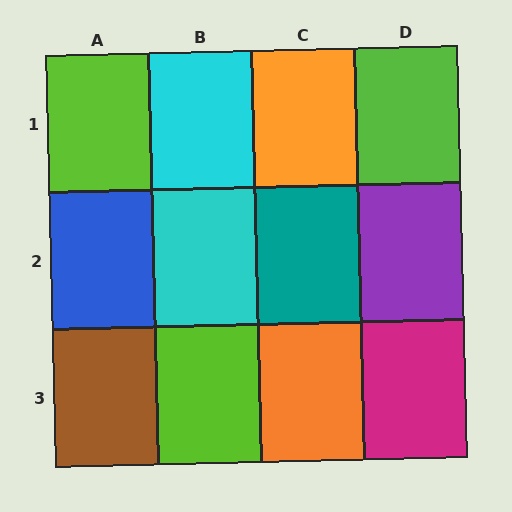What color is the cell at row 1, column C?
Orange.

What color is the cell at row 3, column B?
Lime.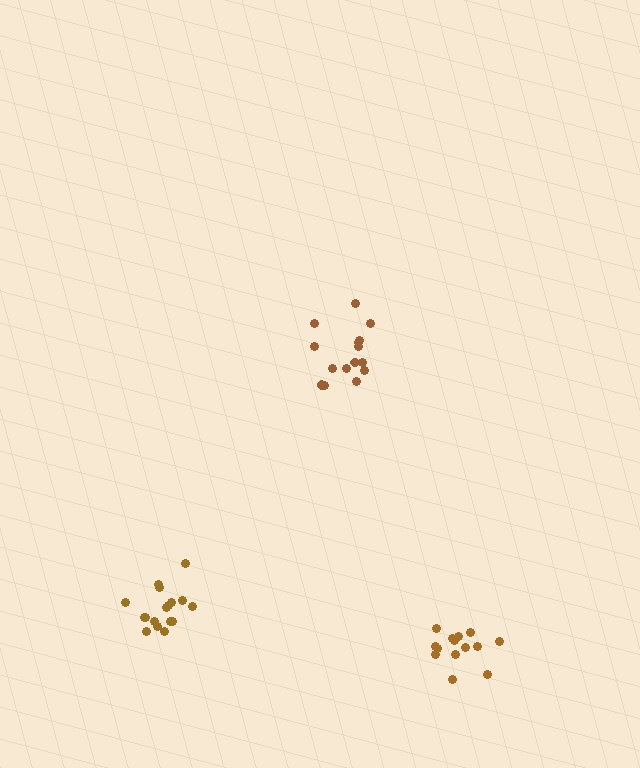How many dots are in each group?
Group 1: 15 dots, Group 2: 17 dots, Group 3: 14 dots (46 total).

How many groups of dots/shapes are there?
There are 3 groups.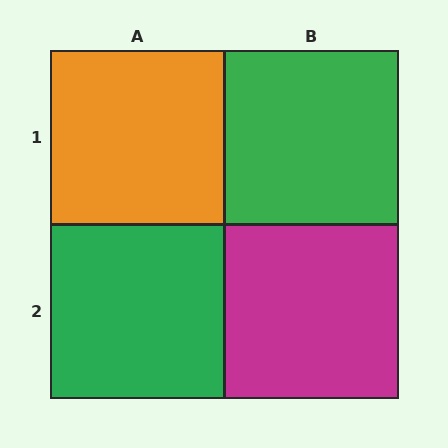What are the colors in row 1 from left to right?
Orange, green.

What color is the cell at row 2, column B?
Magenta.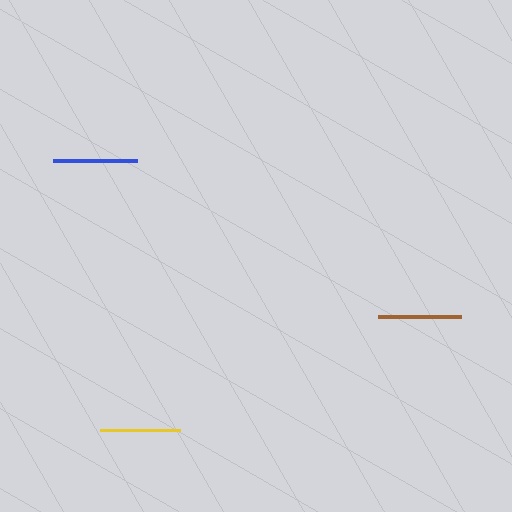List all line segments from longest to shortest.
From longest to shortest: brown, blue, yellow.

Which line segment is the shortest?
The yellow line is the shortest at approximately 80 pixels.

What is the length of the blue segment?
The blue segment is approximately 84 pixels long.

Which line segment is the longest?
The brown line is the longest at approximately 84 pixels.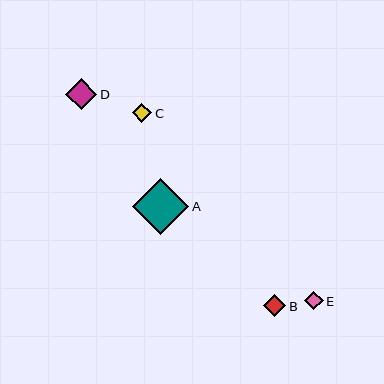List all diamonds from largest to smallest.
From largest to smallest: A, D, B, C, E.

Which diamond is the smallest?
Diamond E is the smallest with a size of approximately 19 pixels.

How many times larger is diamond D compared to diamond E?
Diamond D is approximately 1.7 times the size of diamond E.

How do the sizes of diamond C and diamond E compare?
Diamond C and diamond E are approximately the same size.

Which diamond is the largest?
Diamond A is the largest with a size of approximately 56 pixels.